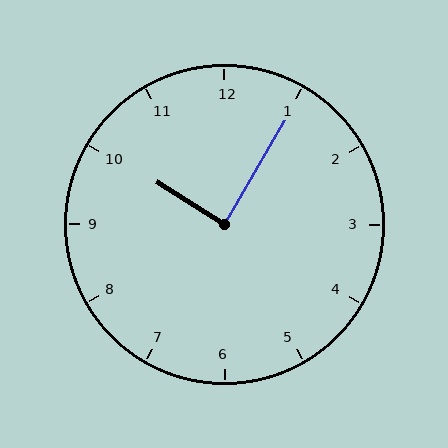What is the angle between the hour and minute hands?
Approximately 88 degrees.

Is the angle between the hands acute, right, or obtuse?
It is right.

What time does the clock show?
10:05.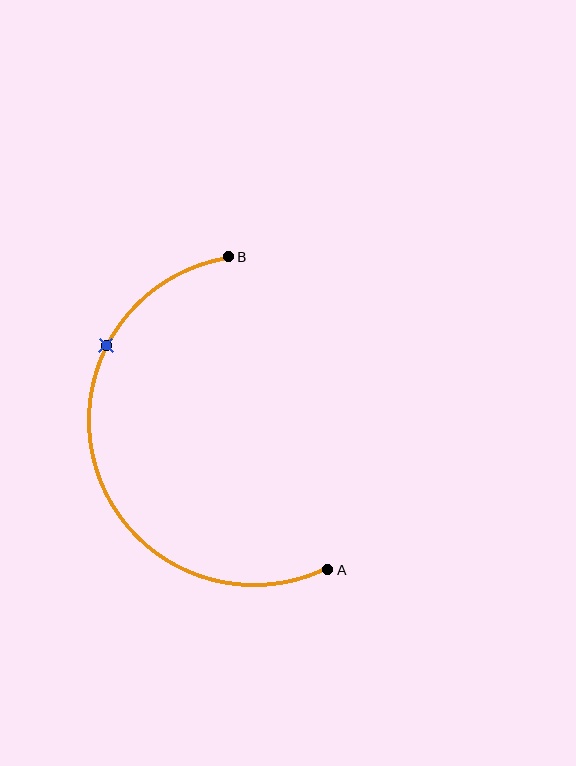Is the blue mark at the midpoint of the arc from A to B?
No. The blue mark lies on the arc but is closer to endpoint B. The arc midpoint would be at the point on the curve equidistant along the arc from both A and B.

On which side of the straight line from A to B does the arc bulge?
The arc bulges to the left of the straight line connecting A and B.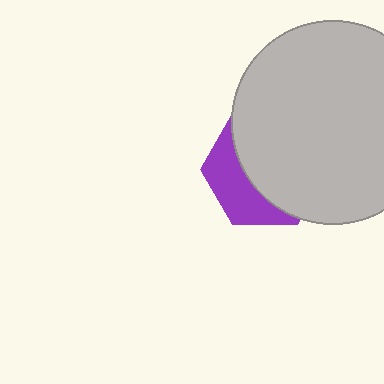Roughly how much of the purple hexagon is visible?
A small part of it is visible (roughly 36%).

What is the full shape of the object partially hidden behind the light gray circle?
The partially hidden object is a purple hexagon.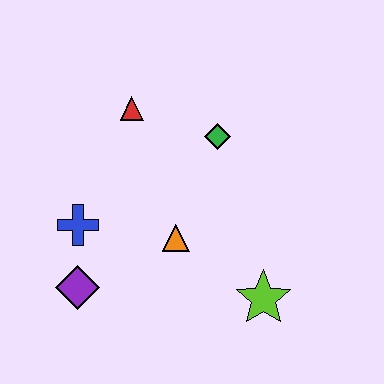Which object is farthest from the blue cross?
The lime star is farthest from the blue cross.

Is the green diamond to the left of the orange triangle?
No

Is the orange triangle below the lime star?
No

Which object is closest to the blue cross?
The purple diamond is closest to the blue cross.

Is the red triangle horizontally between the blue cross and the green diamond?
Yes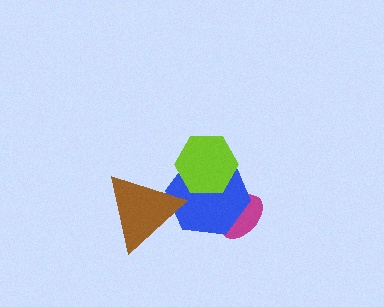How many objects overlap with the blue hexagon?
3 objects overlap with the blue hexagon.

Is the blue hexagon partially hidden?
Yes, it is partially covered by another shape.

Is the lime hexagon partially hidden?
No, no other shape covers it.